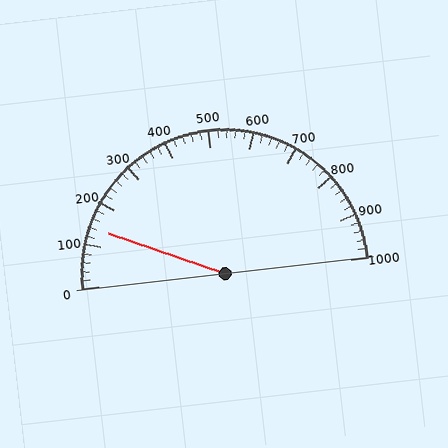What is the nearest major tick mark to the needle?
The nearest major tick mark is 100.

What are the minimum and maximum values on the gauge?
The gauge ranges from 0 to 1000.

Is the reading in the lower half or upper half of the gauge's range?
The reading is in the lower half of the range (0 to 1000).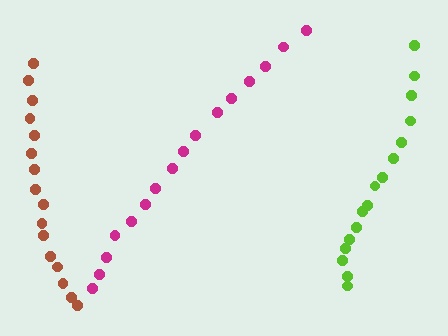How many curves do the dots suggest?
There are 3 distinct paths.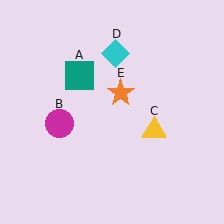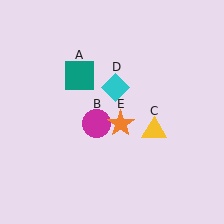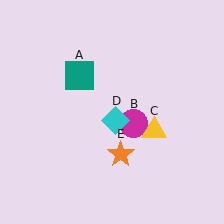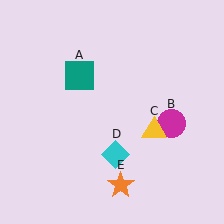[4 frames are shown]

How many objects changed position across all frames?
3 objects changed position: magenta circle (object B), cyan diamond (object D), orange star (object E).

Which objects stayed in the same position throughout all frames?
Teal square (object A) and yellow triangle (object C) remained stationary.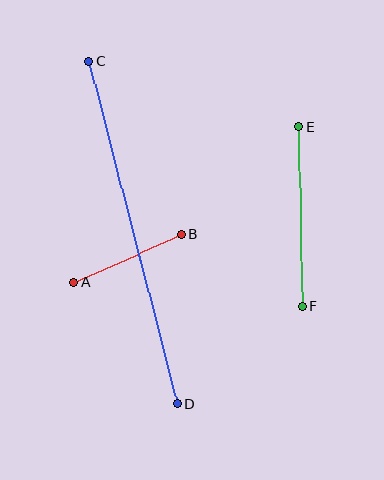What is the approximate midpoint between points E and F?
The midpoint is at approximately (300, 217) pixels.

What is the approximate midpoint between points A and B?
The midpoint is at approximately (128, 258) pixels.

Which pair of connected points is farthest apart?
Points C and D are farthest apart.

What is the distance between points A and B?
The distance is approximately 117 pixels.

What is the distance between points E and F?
The distance is approximately 179 pixels.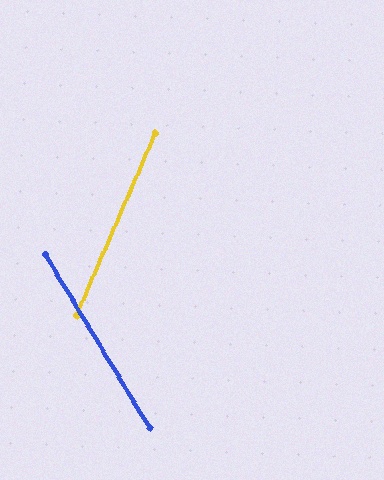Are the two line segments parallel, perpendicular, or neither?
Neither parallel nor perpendicular — they differ by about 54°.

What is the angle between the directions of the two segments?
Approximately 54 degrees.